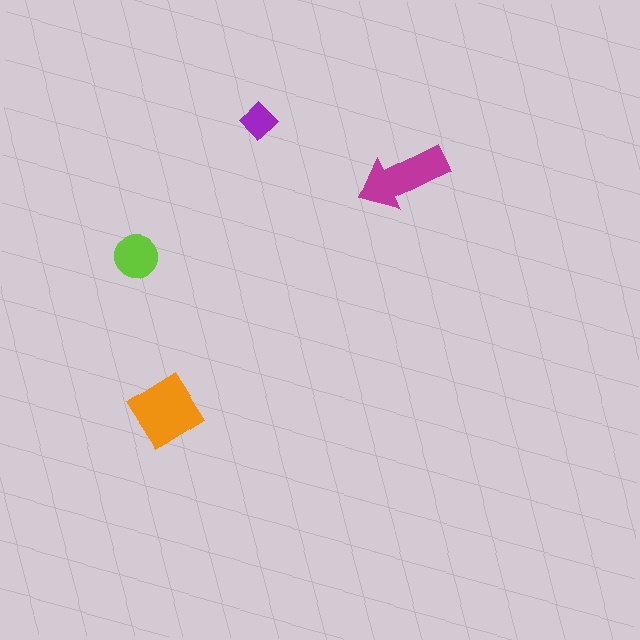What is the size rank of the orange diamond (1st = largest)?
1st.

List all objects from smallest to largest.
The purple diamond, the lime circle, the magenta arrow, the orange diamond.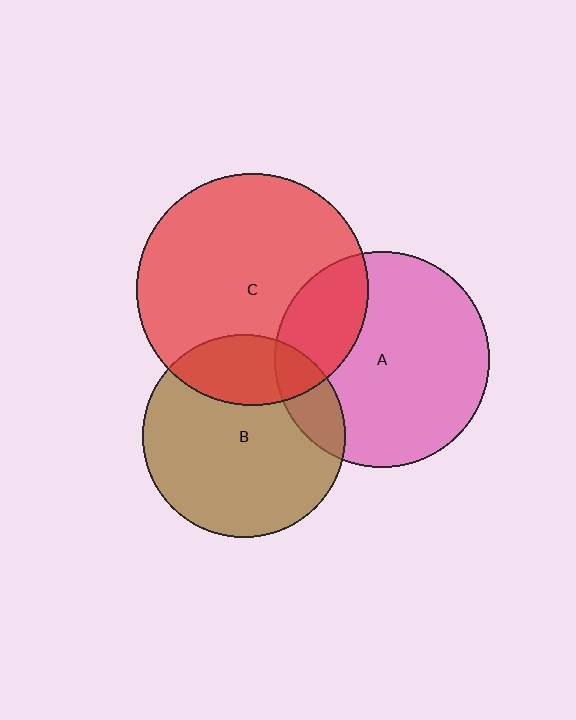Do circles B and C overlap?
Yes.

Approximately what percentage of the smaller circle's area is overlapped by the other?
Approximately 25%.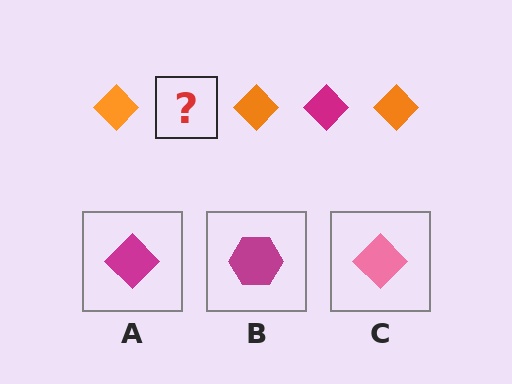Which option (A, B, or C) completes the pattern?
A.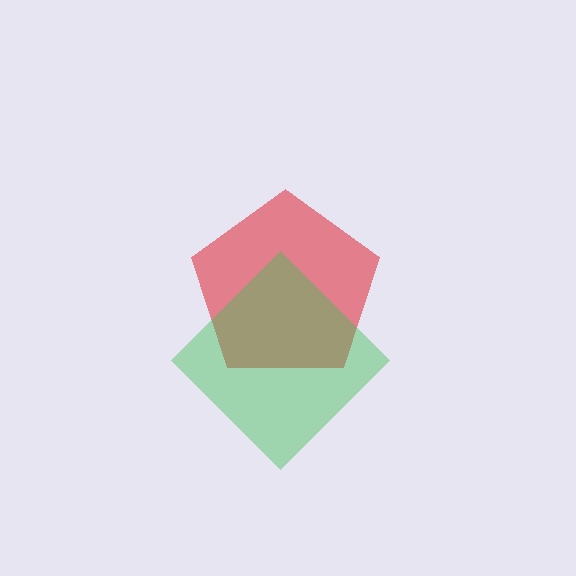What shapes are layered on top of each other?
The layered shapes are: a red pentagon, a green diamond.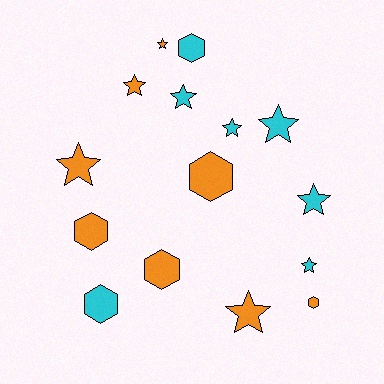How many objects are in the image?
There are 15 objects.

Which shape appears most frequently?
Star, with 9 objects.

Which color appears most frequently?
Orange, with 8 objects.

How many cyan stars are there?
There are 5 cyan stars.